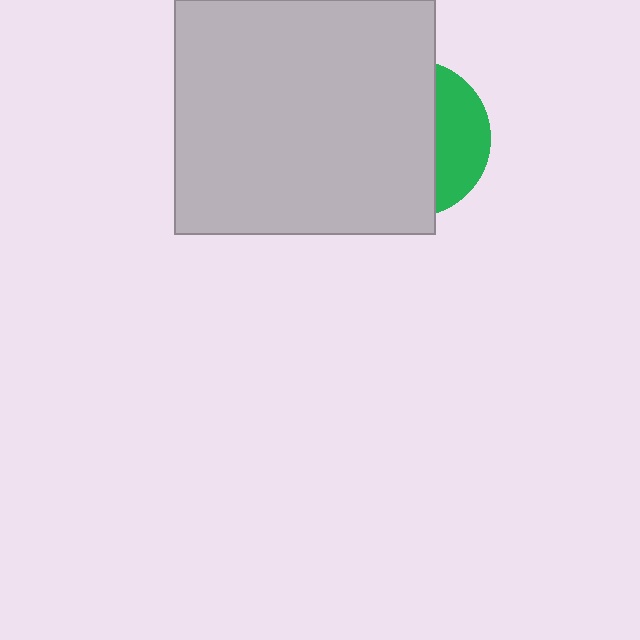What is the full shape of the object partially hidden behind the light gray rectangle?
The partially hidden object is a green circle.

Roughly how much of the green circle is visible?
A small part of it is visible (roughly 32%).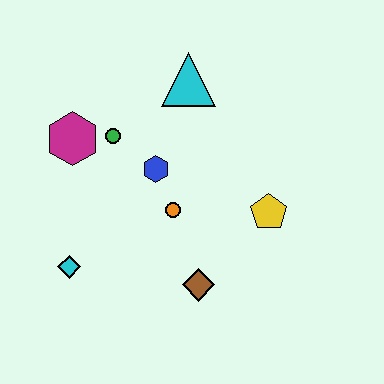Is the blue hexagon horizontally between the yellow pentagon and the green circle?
Yes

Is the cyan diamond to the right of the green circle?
No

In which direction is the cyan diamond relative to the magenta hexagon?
The cyan diamond is below the magenta hexagon.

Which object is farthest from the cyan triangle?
The cyan diamond is farthest from the cyan triangle.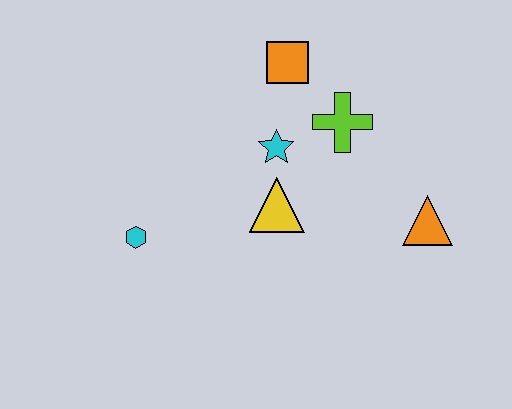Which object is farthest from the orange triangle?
The cyan hexagon is farthest from the orange triangle.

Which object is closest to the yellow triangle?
The cyan star is closest to the yellow triangle.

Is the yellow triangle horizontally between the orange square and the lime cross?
No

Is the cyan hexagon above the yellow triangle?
No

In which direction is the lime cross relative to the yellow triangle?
The lime cross is above the yellow triangle.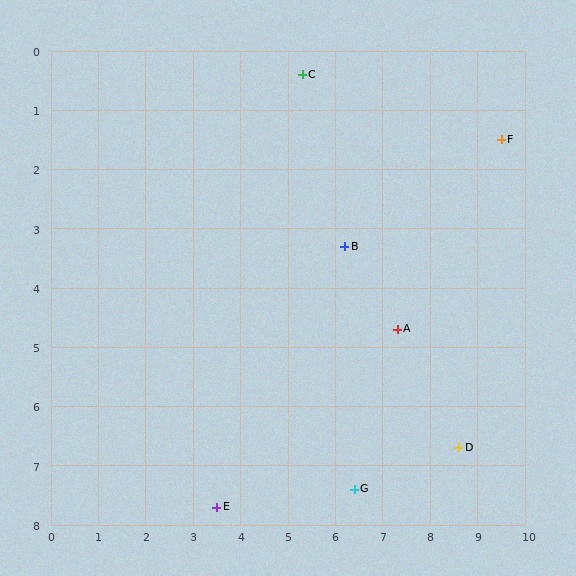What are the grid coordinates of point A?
Point A is at approximately (7.3, 4.7).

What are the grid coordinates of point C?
Point C is at approximately (5.3, 0.4).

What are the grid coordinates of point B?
Point B is at approximately (6.2, 3.3).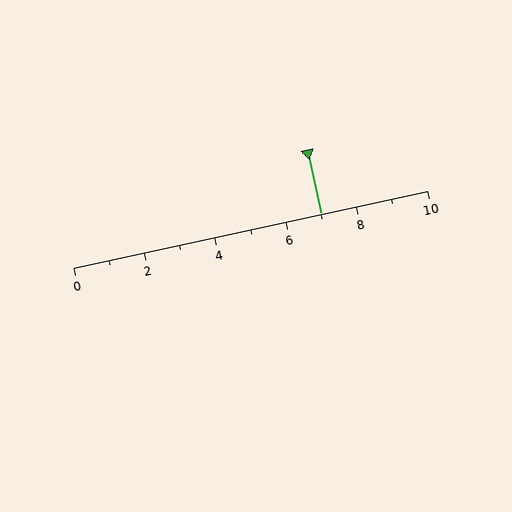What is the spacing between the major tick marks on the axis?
The major ticks are spaced 2 apart.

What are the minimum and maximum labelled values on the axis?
The axis runs from 0 to 10.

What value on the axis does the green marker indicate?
The marker indicates approximately 7.